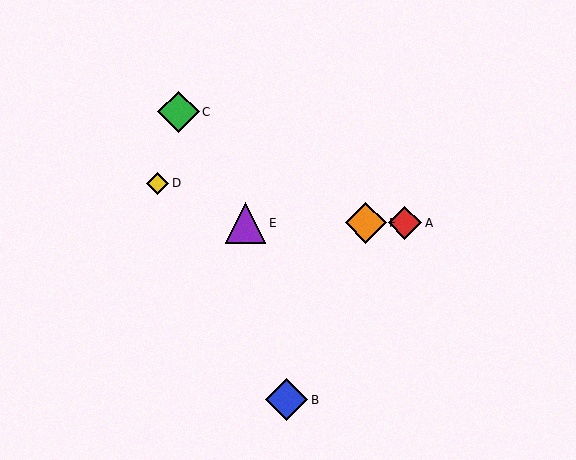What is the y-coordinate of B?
Object B is at y≈400.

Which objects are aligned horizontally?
Objects A, E, F are aligned horizontally.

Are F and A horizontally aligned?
Yes, both are at y≈223.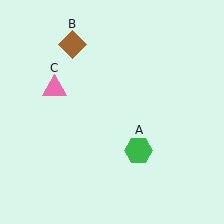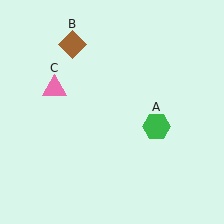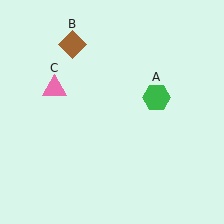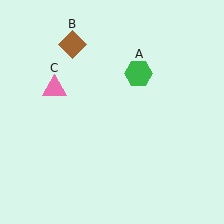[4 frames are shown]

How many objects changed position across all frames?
1 object changed position: green hexagon (object A).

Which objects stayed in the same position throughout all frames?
Brown diamond (object B) and pink triangle (object C) remained stationary.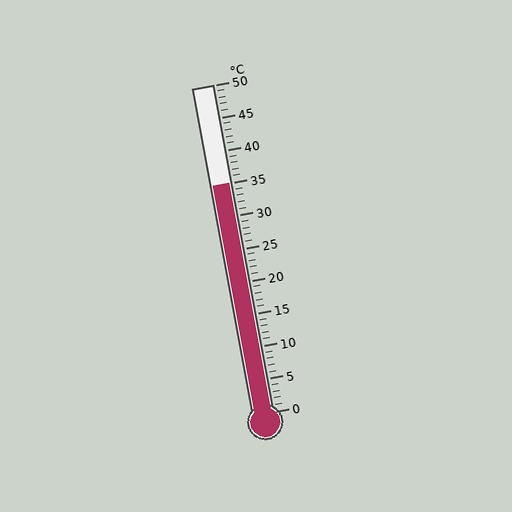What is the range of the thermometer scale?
The thermometer scale ranges from 0°C to 50°C.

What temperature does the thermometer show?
The thermometer shows approximately 35°C.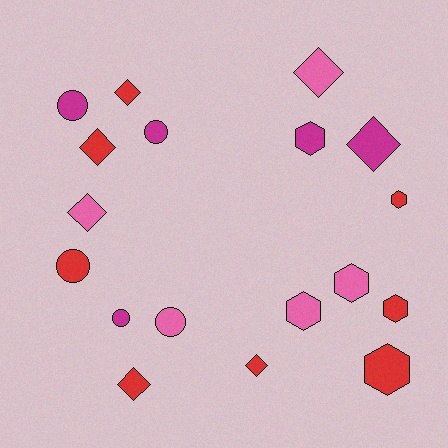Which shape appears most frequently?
Diamond, with 7 objects.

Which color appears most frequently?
Red, with 8 objects.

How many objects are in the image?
There are 18 objects.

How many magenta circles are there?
There are 3 magenta circles.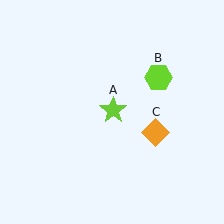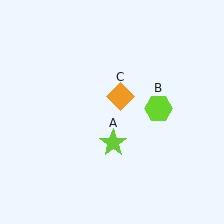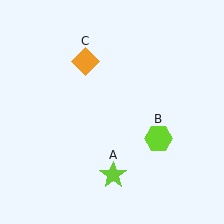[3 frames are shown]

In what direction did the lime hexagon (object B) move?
The lime hexagon (object B) moved down.